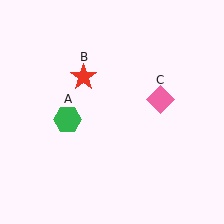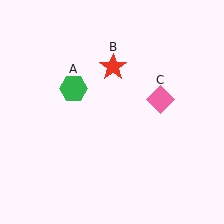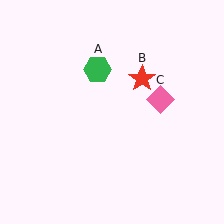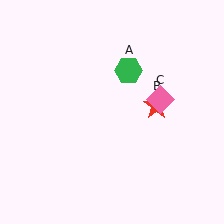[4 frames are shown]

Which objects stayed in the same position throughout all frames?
Pink diamond (object C) remained stationary.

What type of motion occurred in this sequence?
The green hexagon (object A), red star (object B) rotated clockwise around the center of the scene.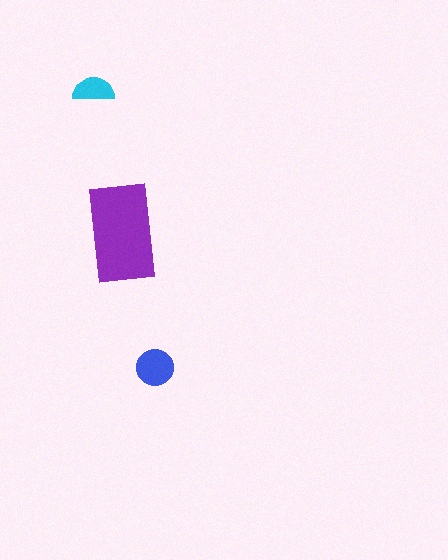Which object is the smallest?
The cyan semicircle.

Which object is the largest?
The purple rectangle.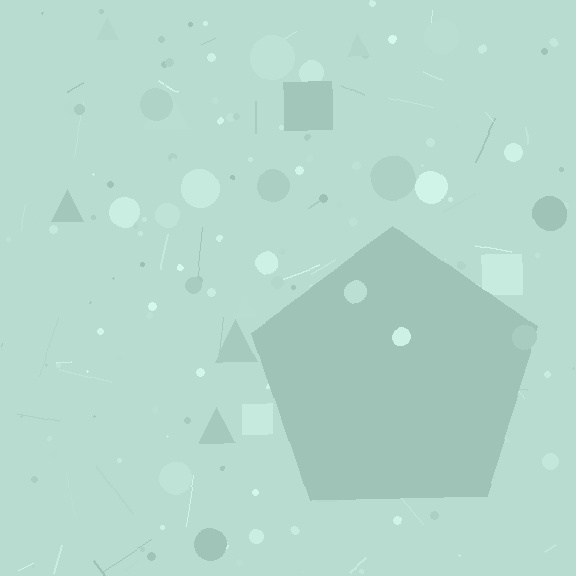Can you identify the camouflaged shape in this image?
The camouflaged shape is a pentagon.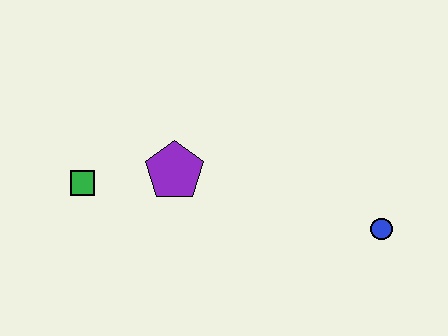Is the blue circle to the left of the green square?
No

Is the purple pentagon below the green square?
No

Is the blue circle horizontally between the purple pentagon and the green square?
No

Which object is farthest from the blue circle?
The green square is farthest from the blue circle.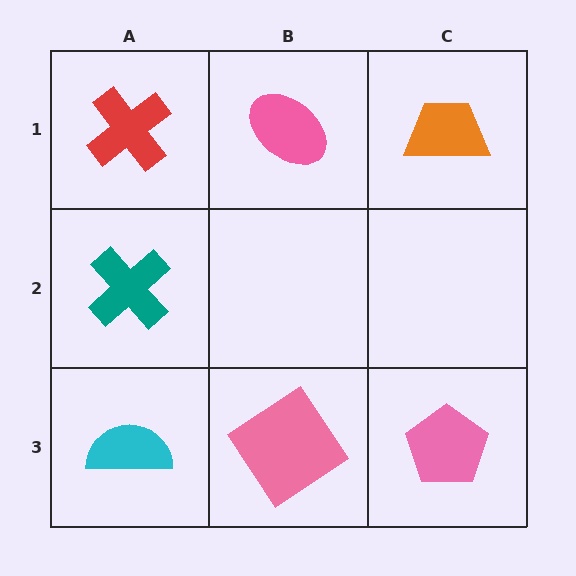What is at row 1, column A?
A red cross.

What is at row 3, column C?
A pink pentagon.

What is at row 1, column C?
An orange trapezoid.